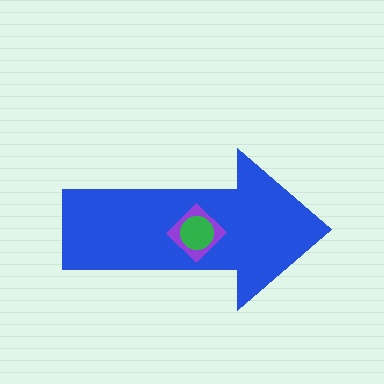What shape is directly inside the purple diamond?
The green circle.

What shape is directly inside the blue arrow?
The purple diamond.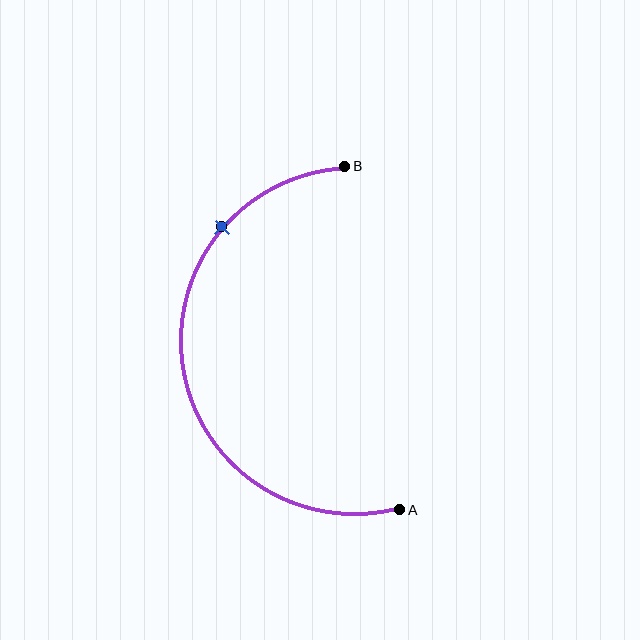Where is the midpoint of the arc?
The arc midpoint is the point on the curve farthest from the straight line joining A and B. It sits to the left of that line.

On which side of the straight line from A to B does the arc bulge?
The arc bulges to the left of the straight line connecting A and B.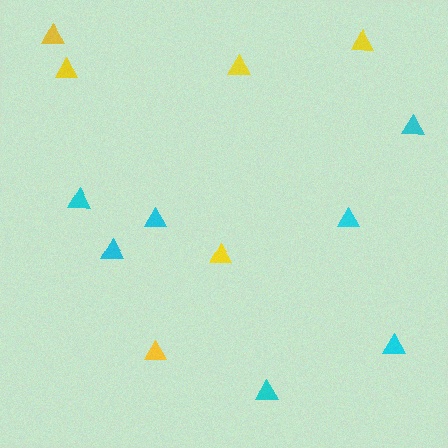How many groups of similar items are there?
There are 2 groups: one group of yellow triangles (6) and one group of cyan triangles (7).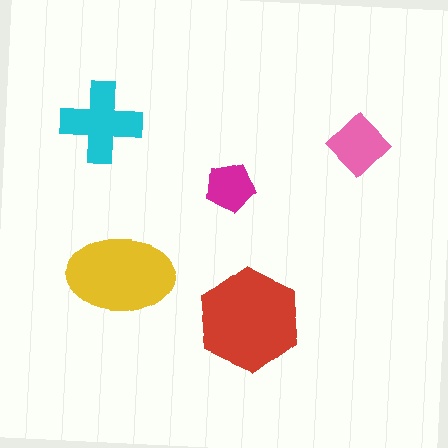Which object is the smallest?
The magenta pentagon.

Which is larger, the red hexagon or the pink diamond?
The red hexagon.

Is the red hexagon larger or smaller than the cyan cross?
Larger.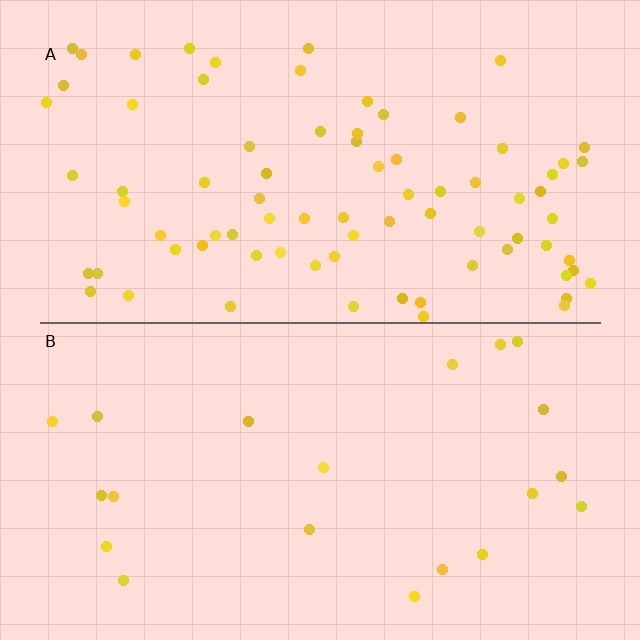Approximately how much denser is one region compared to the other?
Approximately 3.8× — region A over region B.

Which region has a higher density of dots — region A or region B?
A (the top).